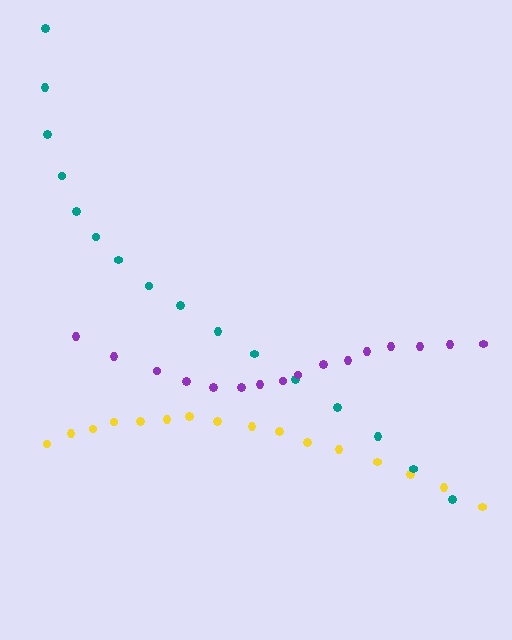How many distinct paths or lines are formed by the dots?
There are 3 distinct paths.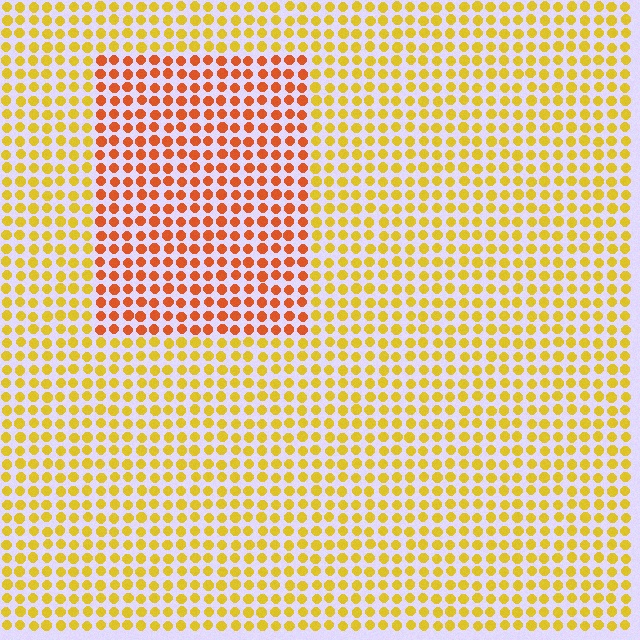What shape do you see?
I see a rectangle.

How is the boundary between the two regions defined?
The boundary is defined purely by a slight shift in hue (about 36 degrees). Spacing, size, and orientation are identical on both sides.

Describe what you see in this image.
The image is filled with small yellow elements in a uniform arrangement. A rectangle-shaped region is visible where the elements are tinted to a slightly different hue, forming a subtle color boundary.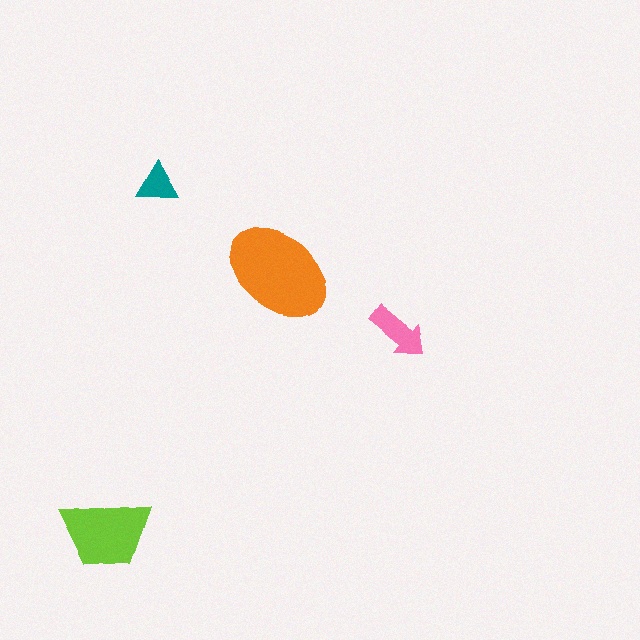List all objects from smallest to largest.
The teal triangle, the pink arrow, the lime trapezoid, the orange ellipse.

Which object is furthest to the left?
The lime trapezoid is leftmost.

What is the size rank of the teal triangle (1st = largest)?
4th.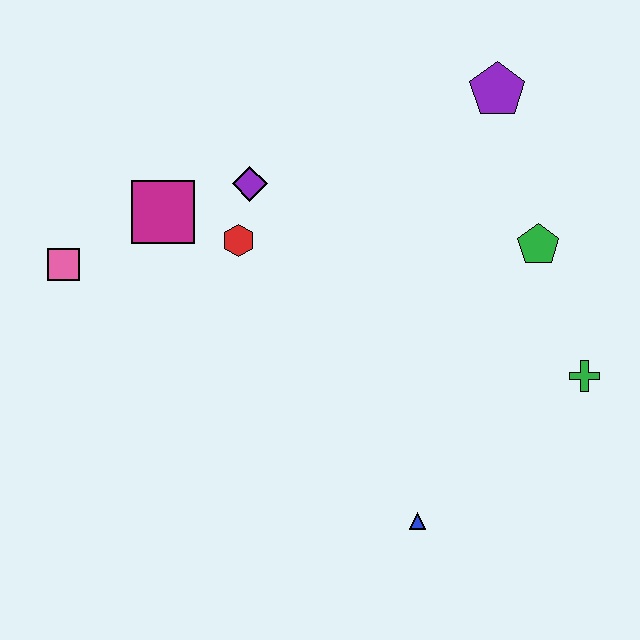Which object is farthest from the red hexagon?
The green cross is farthest from the red hexagon.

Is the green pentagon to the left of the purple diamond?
No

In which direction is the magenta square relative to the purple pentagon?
The magenta square is to the left of the purple pentagon.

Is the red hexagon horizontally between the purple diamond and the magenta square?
Yes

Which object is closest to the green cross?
The green pentagon is closest to the green cross.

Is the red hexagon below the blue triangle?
No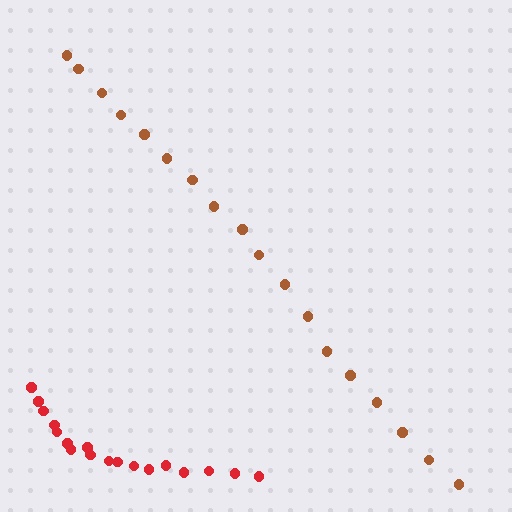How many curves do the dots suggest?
There are 2 distinct paths.